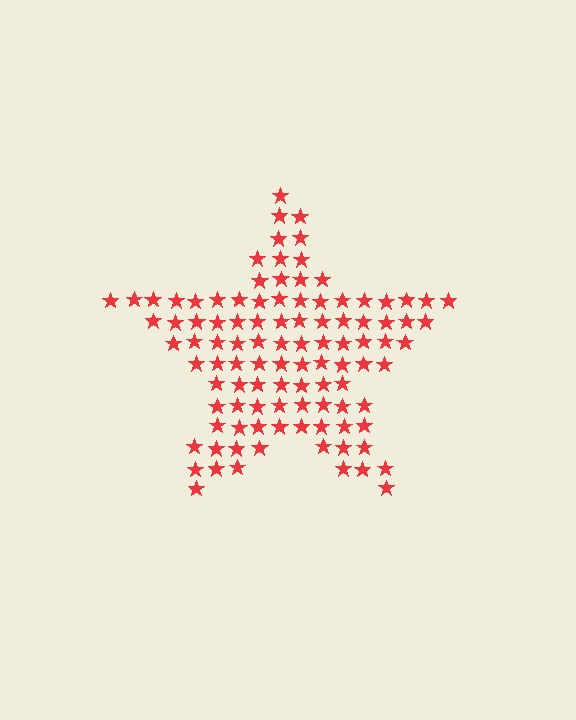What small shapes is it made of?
It is made of small stars.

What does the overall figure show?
The overall figure shows a star.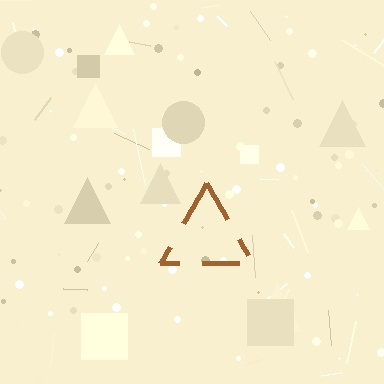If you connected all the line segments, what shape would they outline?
They would outline a triangle.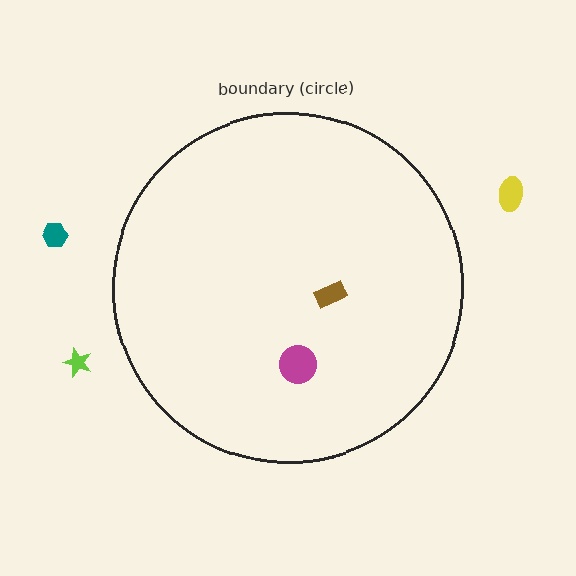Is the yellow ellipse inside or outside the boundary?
Outside.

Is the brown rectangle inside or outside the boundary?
Inside.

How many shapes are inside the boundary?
2 inside, 3 outside.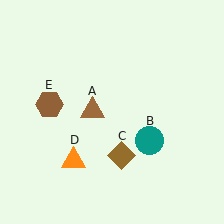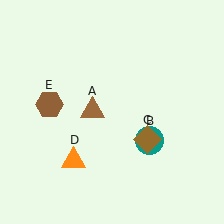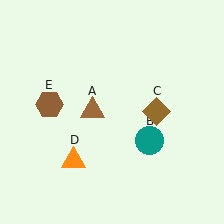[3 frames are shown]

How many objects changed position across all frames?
1 object changed position: brown diamond (object C).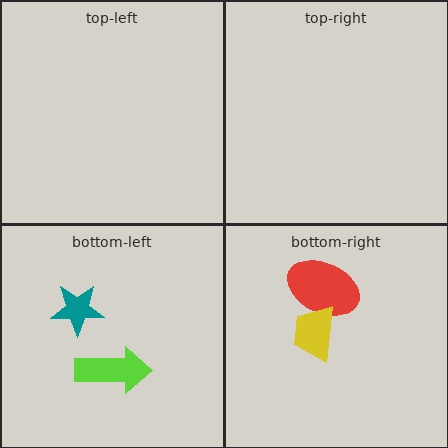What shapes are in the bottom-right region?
The red ellipse, the yellow trapezoid.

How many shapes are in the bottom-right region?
2.